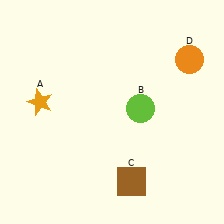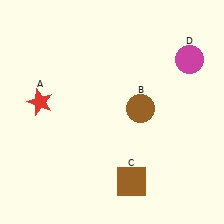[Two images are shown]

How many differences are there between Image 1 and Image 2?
There are 3 differences between the two images.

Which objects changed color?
A changed from orange to red. B changed from lime to brown. D changed from orange to magenta.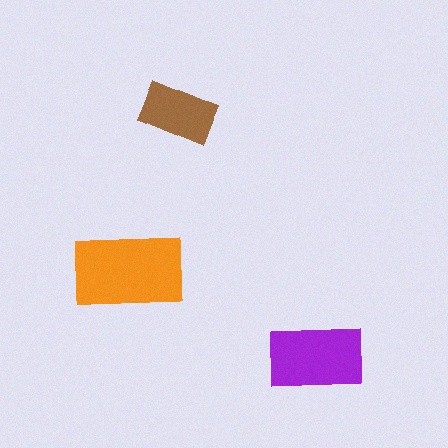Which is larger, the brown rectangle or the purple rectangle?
The purple one.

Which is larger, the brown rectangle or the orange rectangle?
The orange one.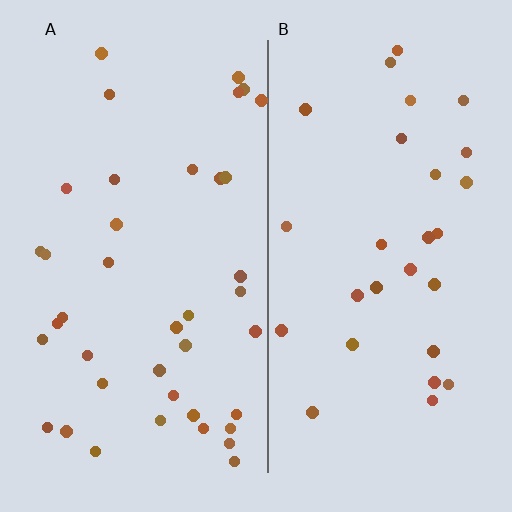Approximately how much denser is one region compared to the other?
Approximately 1.4× — region A over region B.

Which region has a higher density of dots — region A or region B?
A (the left).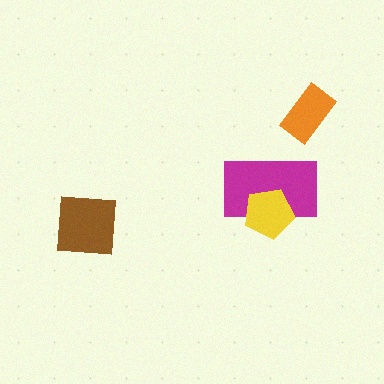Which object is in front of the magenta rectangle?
The yellow pentagon is in front of the magenta rectangle.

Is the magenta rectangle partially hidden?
Yes, it is partially covered by another shape.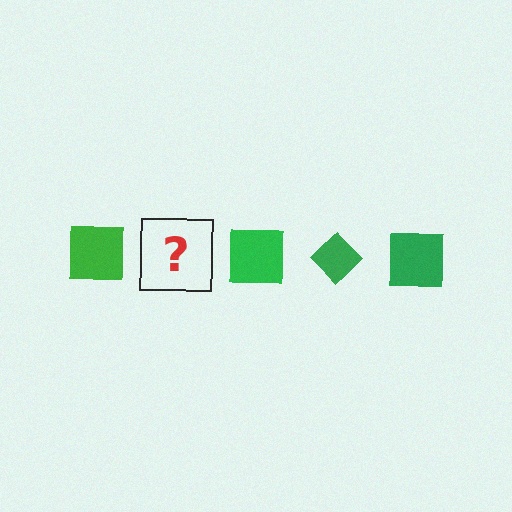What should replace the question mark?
The question mark should be replaced with a green diamond.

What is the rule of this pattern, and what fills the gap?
The rule is that the pattern cycles through square, diamond shapes in green. The gap should be filled with a green diamond.